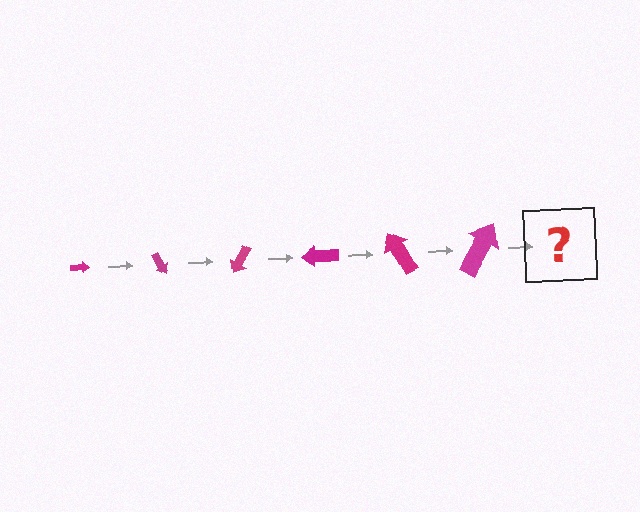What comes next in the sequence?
The next element should be an arrow, larger than the previous one and rotated 360 degrees from the start.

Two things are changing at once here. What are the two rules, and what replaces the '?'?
The two rules are that the arrow grows larger each step and it rotates 60 degrees each step. The '?' should be an arrow, larger than the previous one and rotated 360 degrees from the start.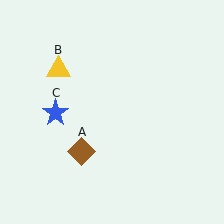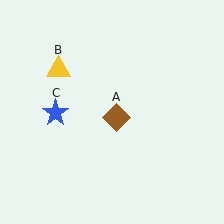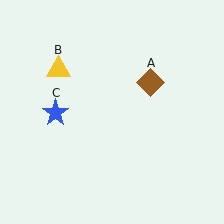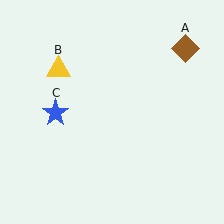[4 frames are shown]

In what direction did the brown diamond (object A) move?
The brown diamond (object A) moved up and to the right.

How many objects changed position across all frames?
1 object changed position: brown diamond (object A).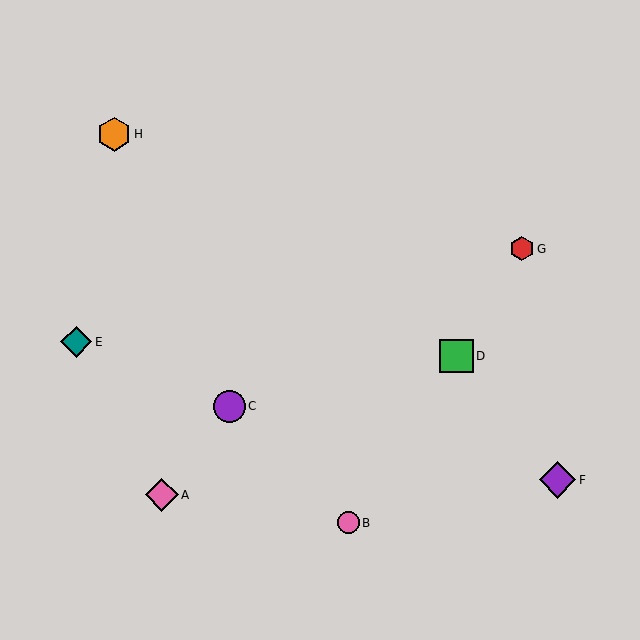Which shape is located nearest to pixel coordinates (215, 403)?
The purple circle (labeled C) at (229, 406) is nearest to that location.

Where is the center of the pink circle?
The center of the pink circle is at (348, 523).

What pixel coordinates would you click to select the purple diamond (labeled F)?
Click at (558, 480) to select the purple diamond F.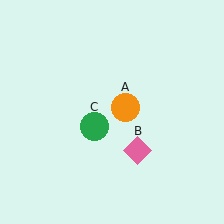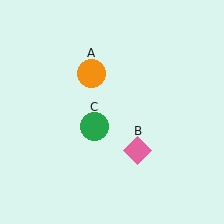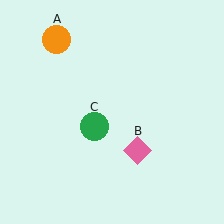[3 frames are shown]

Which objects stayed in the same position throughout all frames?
Pink diamond (object B) and green circle (object C) remained stationary.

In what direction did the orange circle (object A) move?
The orange circle (object A) moved up and to the left.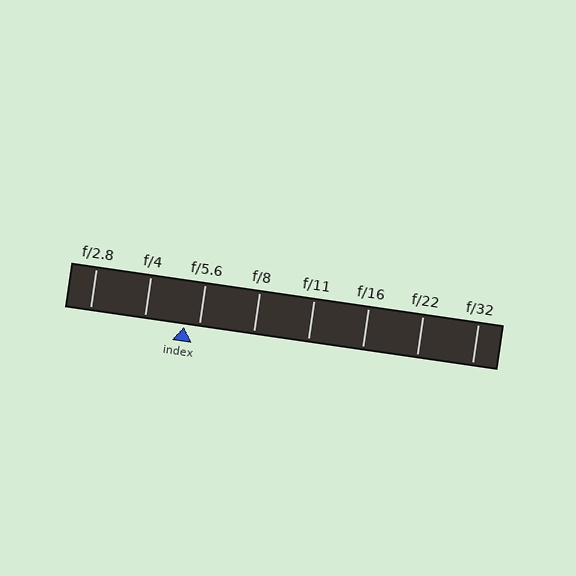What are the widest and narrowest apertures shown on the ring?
The widest aperture shown is f/2.8 and the narrowest is f/32.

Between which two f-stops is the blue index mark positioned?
The index mark is between f/4 and f/5.6.